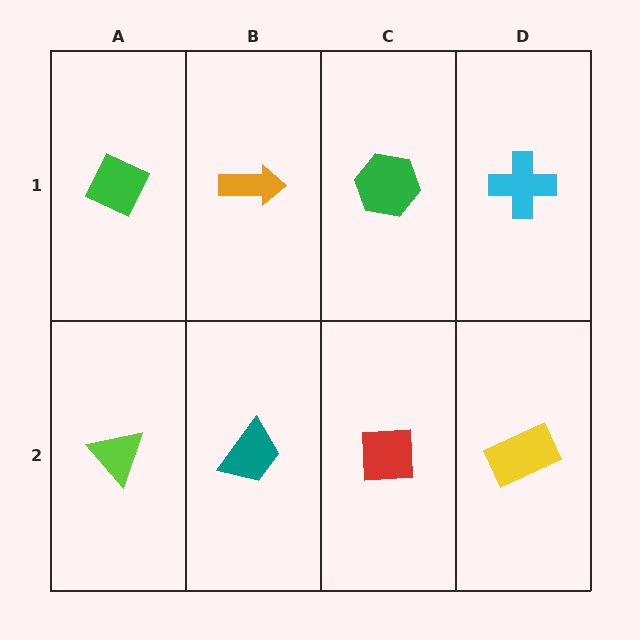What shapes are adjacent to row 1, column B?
A teal trapezoid (row 2, column B), a green diamond (row 1, column A), a green hexagon (row 1, column C).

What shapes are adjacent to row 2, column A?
A green diamond (row 1, column A), a teal trapezoid (row 2, column B).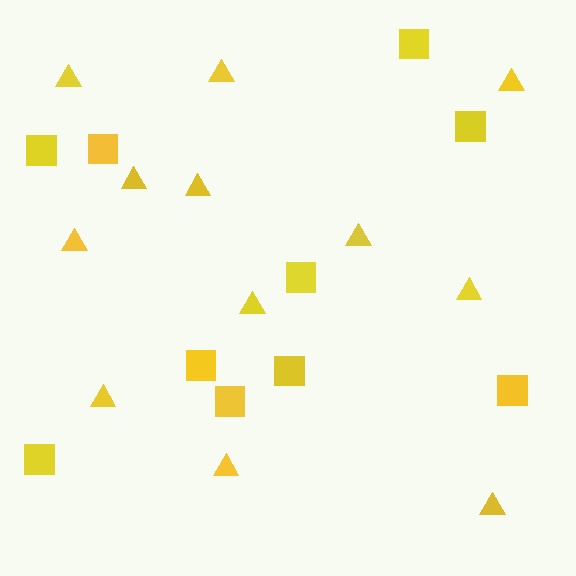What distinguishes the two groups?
There are 2 groups: one group of triangles (12) and one group of squares (10).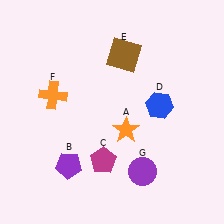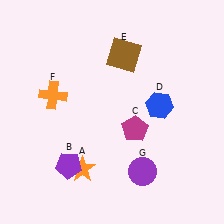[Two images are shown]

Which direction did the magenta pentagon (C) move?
The magenta pentagon (C) moved right.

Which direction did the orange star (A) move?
The orange star (A) moved left.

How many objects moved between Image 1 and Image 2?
2 objects moved between the two images.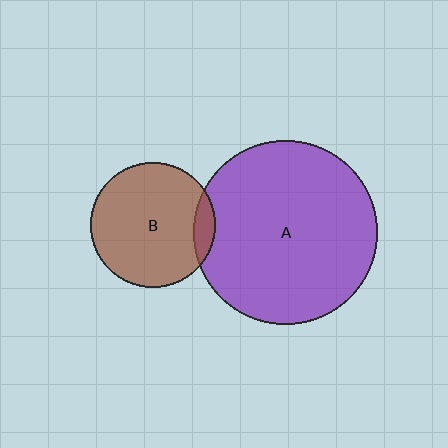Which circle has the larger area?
Circle A (purple).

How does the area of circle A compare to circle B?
Approximately 2.2 times.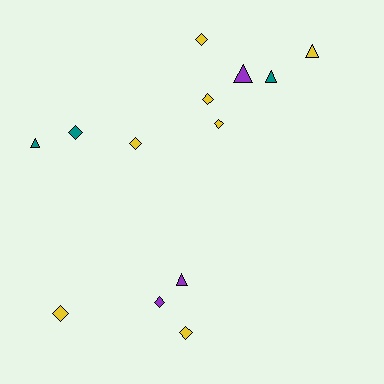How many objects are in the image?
There are 13 objects.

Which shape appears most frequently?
Diamond, with 8 objects.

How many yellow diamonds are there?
There are 6 yellow diamonds.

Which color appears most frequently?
Yellow, with 7 objects.